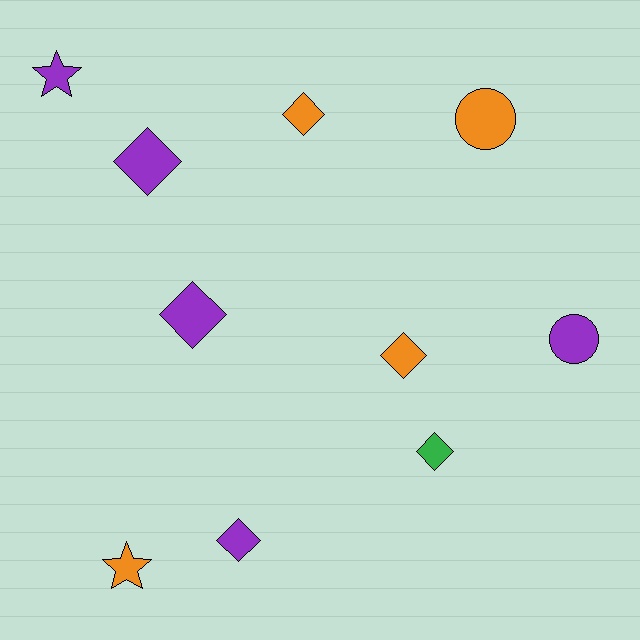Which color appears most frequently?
Purple, with 5 objects.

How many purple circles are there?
There is 1 purple circle.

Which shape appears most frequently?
Diamond, with 6 objects.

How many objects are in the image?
There are 10 objects.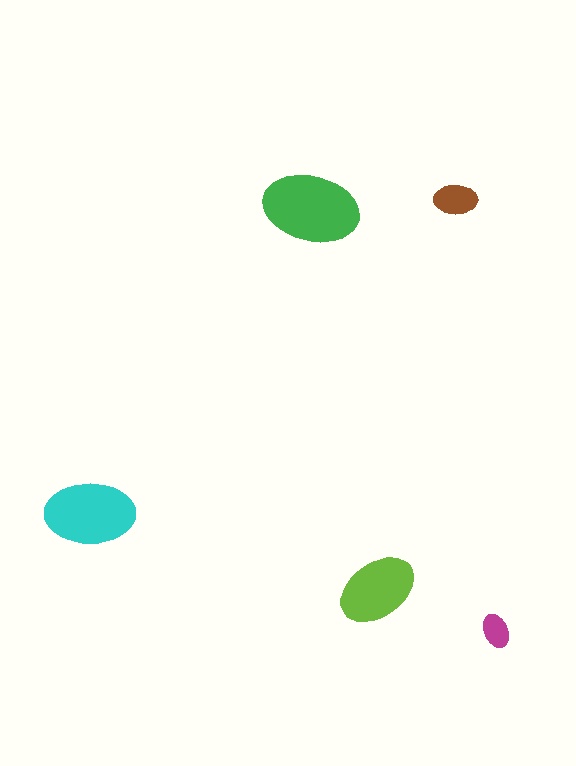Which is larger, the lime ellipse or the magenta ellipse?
The lime one.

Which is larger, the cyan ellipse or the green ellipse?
The green one.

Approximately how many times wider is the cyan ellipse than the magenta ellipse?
About 2.5 times wider.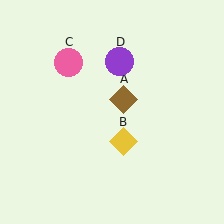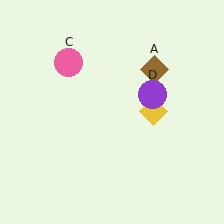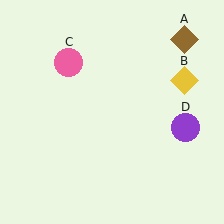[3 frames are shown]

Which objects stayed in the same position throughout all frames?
Pink circle (object C) remained stationary.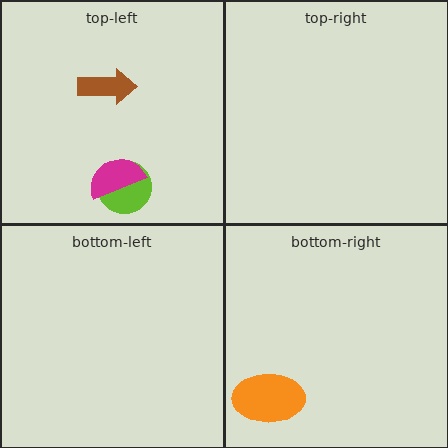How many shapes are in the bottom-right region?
1.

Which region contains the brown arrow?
The top-left region.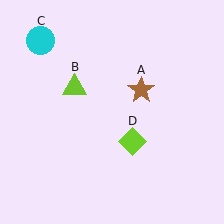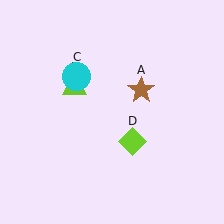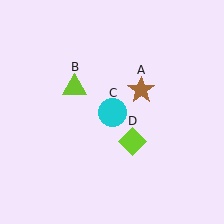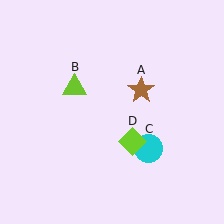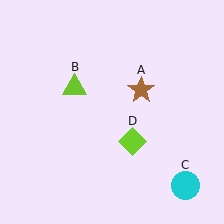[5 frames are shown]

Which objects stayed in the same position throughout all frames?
Brown star (object A) and lime triangle (object B) and lime diamond (object D) remained stationary.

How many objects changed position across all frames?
1 object changed position: cyan circle (object C).